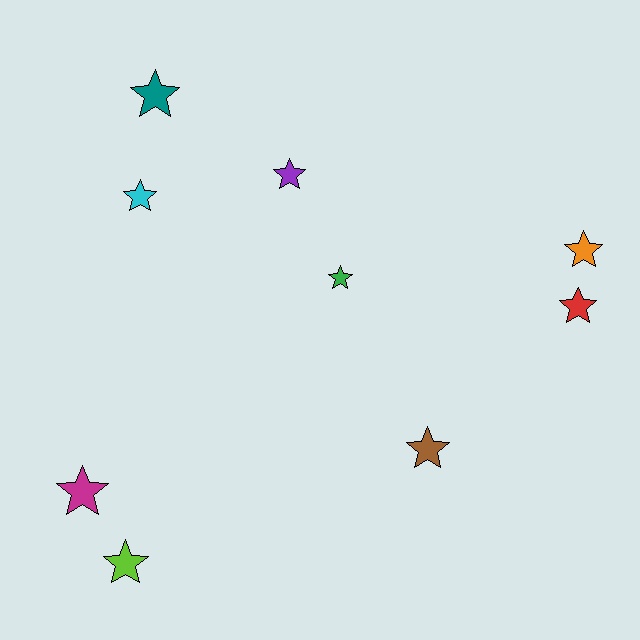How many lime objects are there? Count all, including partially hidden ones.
There is 1 lime object.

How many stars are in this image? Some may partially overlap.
There are 9 stars.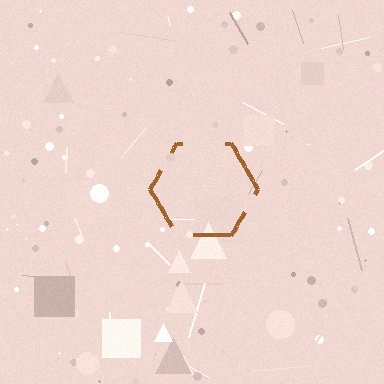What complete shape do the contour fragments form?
The contour fragments form a hexagon.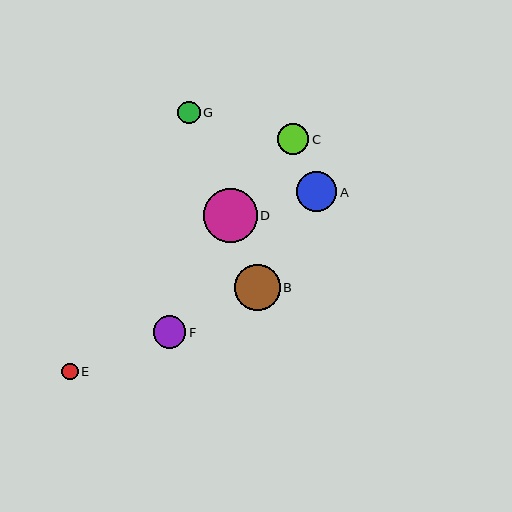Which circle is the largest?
Circle D is the largest with a size of approximately 54 pixels.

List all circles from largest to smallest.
From largest to smallest: D, B, A, F, C, G, E.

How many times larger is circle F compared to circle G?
Circle F is approximately 1.4 times the size of circle G.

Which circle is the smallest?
Circle E is the smallest with a size of approximately 17 pixels.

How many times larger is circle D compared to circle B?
Circle D is approximately 1.2 times the size of circle B.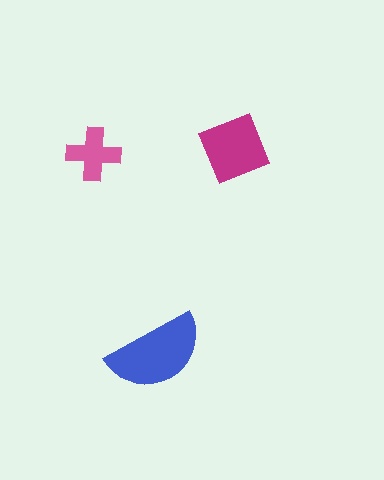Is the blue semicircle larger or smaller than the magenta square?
Larger.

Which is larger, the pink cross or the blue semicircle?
The blue semicircle.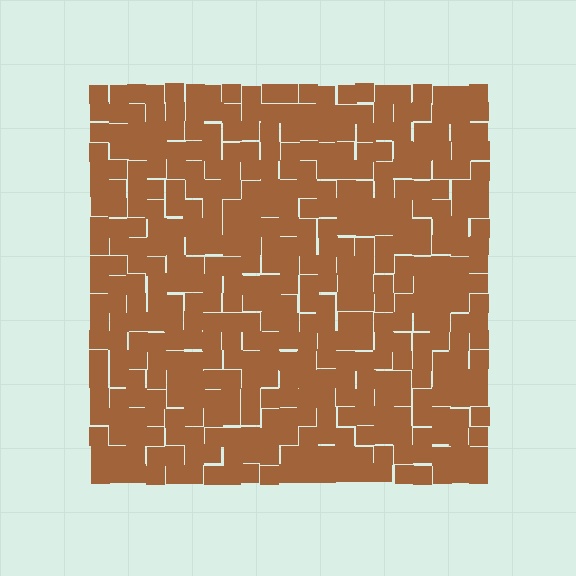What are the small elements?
The small elements are squares.